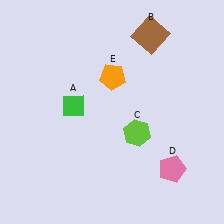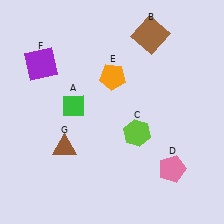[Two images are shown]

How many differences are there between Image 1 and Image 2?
There are 2 differences between the two images.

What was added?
A purple square (F), a brown triangle (G) were added in Image 2.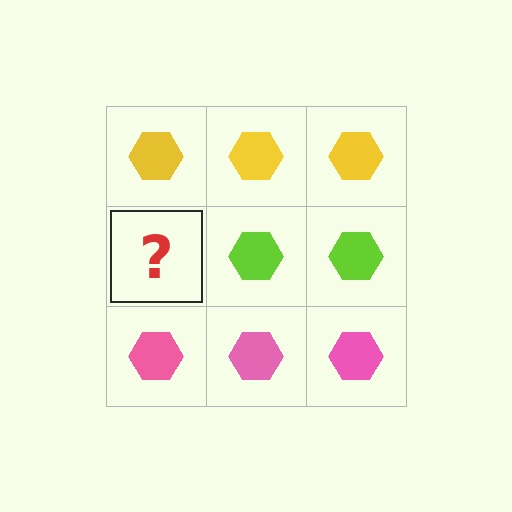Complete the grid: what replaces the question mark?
The question mark should be replaced with a lime hexagon.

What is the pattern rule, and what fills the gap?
The rule is that each row has a consistent color. The gap should be filled with a lime hexagon.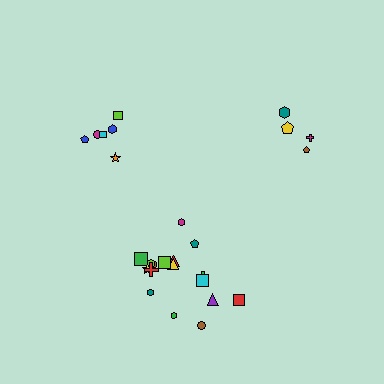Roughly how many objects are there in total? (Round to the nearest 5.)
Roughly 30 objects in total.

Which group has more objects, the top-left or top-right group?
The top-left group.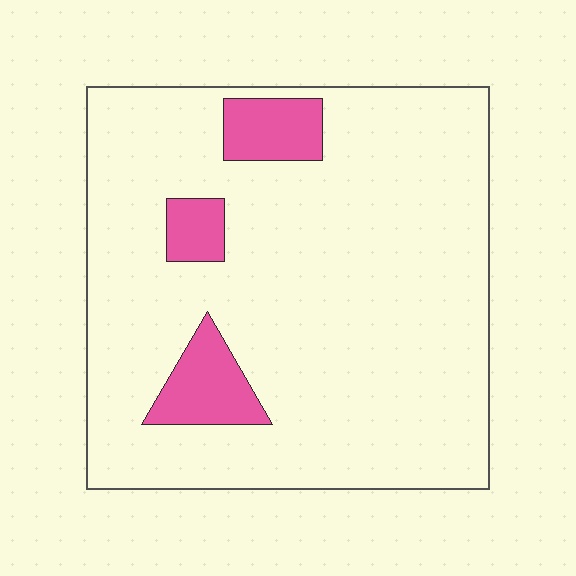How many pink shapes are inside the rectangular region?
3.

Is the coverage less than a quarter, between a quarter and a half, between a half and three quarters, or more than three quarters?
Less than a quarter.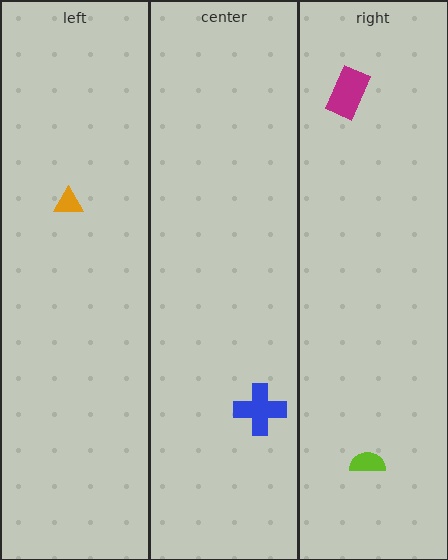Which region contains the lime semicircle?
The right region.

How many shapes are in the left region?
1.